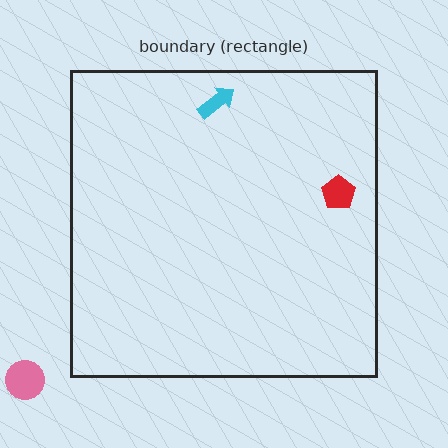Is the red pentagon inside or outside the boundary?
Inside.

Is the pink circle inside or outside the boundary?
Outside.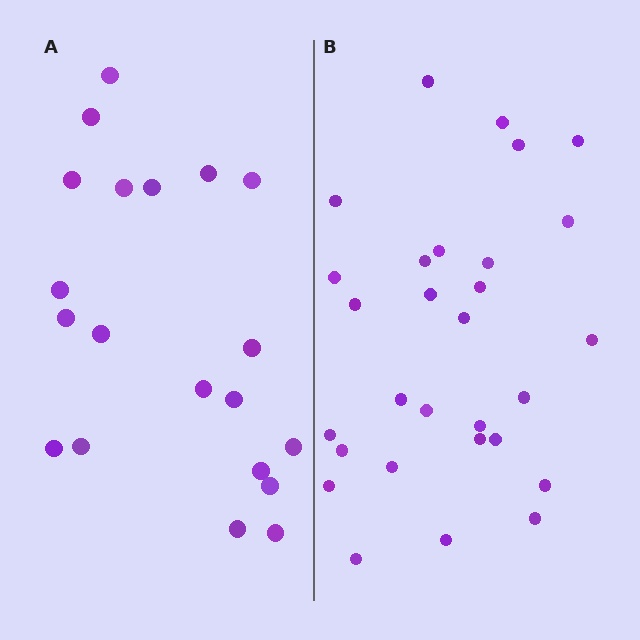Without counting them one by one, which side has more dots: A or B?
Region B (the right region) has more dots.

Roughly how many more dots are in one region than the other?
Region B has roughly 8 or so more dots than region A.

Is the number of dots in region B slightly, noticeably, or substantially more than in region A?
Region B has substantially more. The ratio is roughly 1.4 to 1.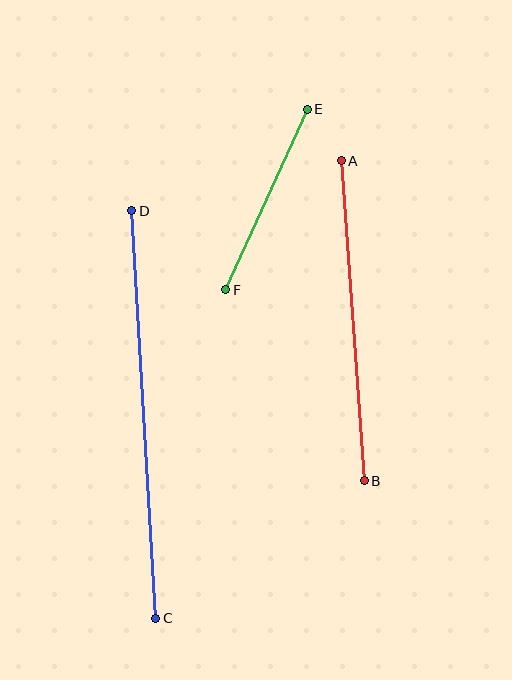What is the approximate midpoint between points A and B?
The midpoint is at approximately (353, 321) pixels.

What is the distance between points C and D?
The distance is approximately 408 pixels.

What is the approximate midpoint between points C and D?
The midpoint is at approximately (144, 415) pixels.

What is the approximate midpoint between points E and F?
The midpoint is at approximately (266, 200) pixels.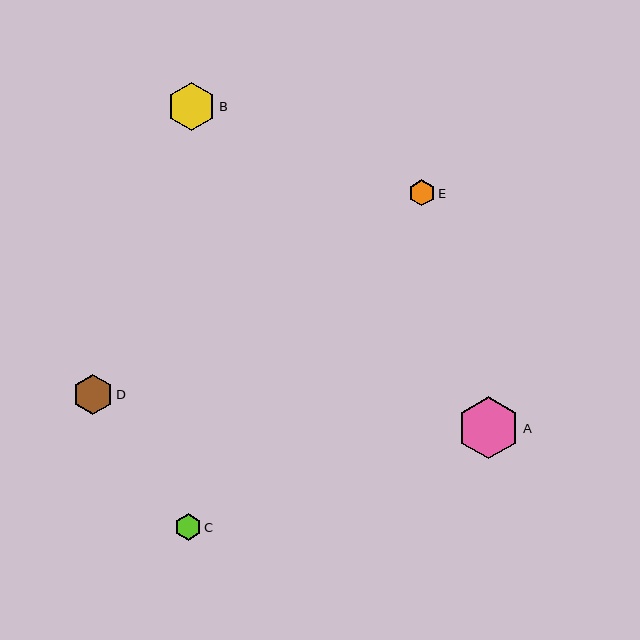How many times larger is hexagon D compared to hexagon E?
Hexagon D is approximately 1.5 times the size of hexagon E.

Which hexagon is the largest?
Hexagon A is the largest with a size of approximately 62 pixels.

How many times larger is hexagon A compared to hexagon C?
Hexagon A is approximately 2.4 times the size of hexagon C.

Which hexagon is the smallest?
Hexagon E is the smallest with a size of approximately 26 pixels.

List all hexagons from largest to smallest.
From largest to smallest: A, B, D, C, E.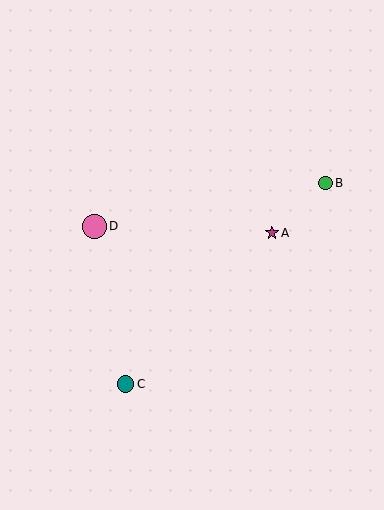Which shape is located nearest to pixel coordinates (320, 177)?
The green circle (labeled B) at (326, 183) is nearest to that location.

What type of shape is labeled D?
Shape D is a pink circle.